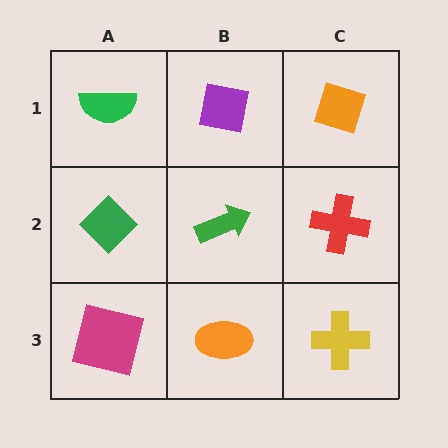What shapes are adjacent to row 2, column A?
A green semicircle (row 1, column A), a magenta square (row 3, column A), a green arrow (row 2, column B).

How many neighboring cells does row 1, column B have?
3.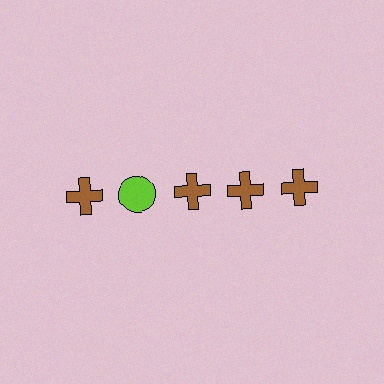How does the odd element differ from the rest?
It differs in both color (lime instead of brown) and shape (circle instead of cross).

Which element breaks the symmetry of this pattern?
The lime circle in the top row, second from left column breaks the symmetry. All other shapes are brown crosses.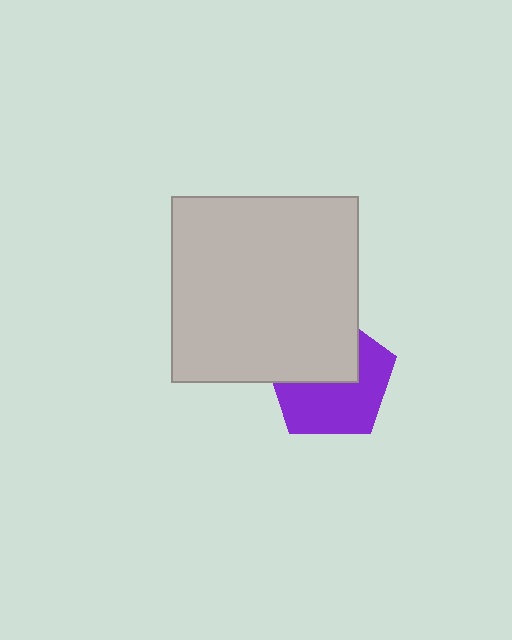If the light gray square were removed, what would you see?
You would see the complete purple pentagon.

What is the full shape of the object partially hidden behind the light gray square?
The partially hidden object is a purple pentagon.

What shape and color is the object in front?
The object in front is a light gray square.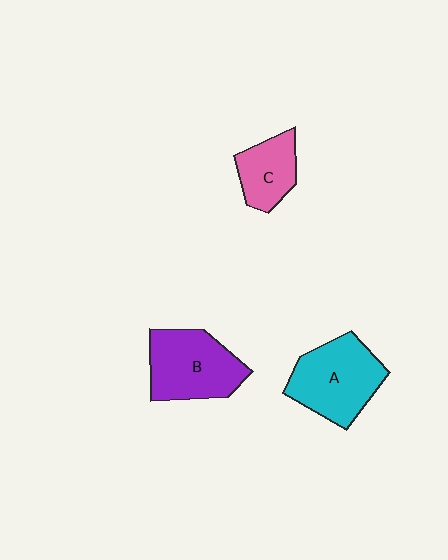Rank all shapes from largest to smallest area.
From largest to smallest: A (cyan), B (purple), C (pink).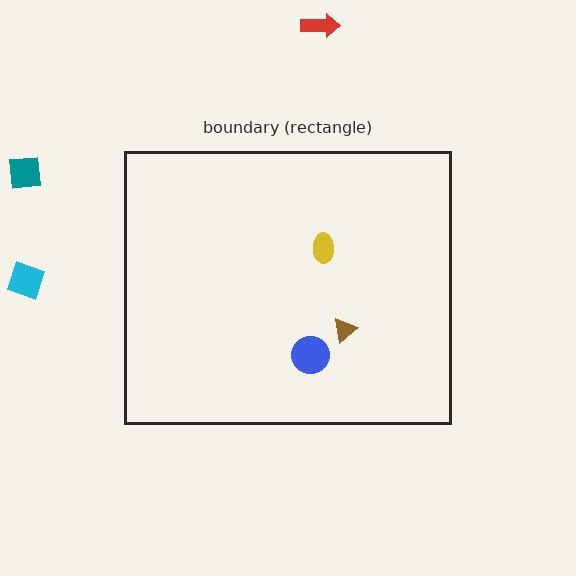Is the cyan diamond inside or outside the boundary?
Outside.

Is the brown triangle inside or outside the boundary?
Inside.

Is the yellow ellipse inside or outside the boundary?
Inside.